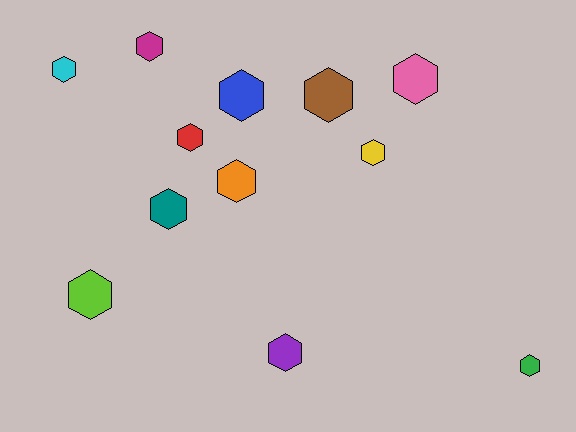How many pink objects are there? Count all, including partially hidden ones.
There is 1 pink object.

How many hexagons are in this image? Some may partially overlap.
There are 12 hexagons.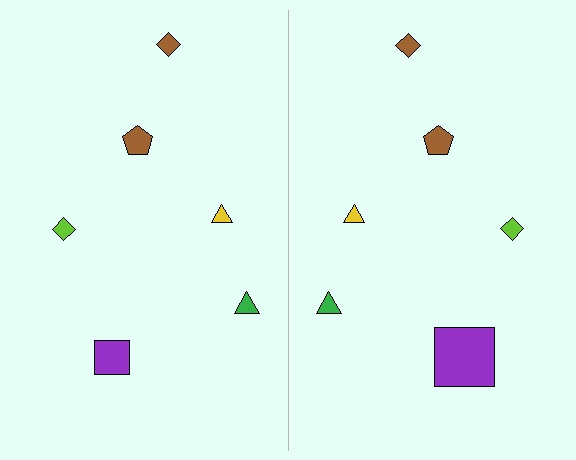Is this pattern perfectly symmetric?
No, the pattern is not perfectly symmetric. The purple square on the right side has a different size than its mirror counterpart.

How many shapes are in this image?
There are 12 shapes in this image.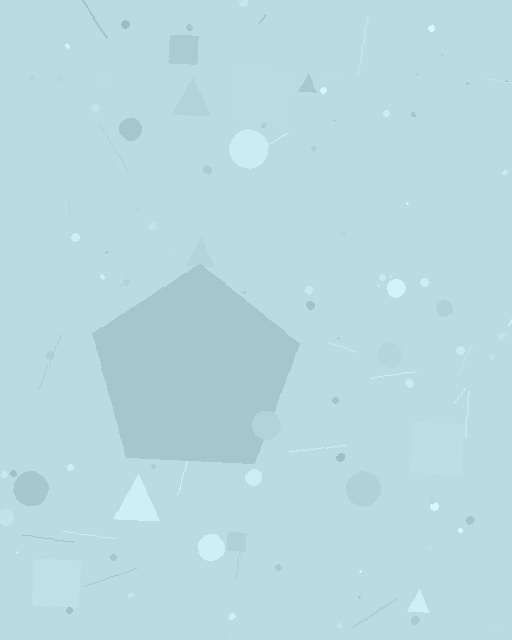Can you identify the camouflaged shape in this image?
The camouflaged shape is a pentagon.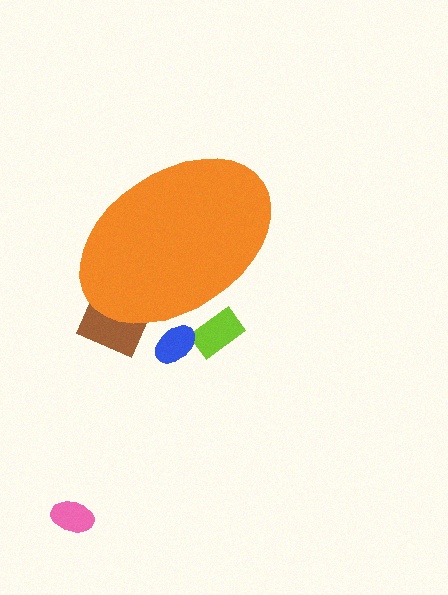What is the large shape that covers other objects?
An orange ellipse.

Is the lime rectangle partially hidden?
Yes, the lime rectangle is partially hidden behind the orange ellipse.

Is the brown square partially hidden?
Yes, the brown square is partially hidden behind the orange ellipse.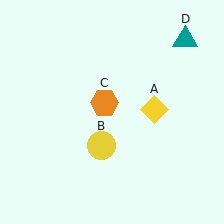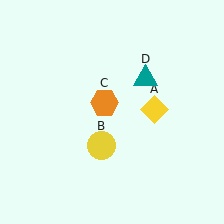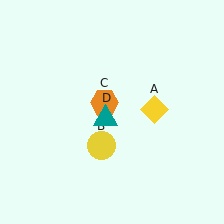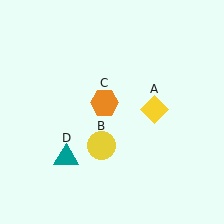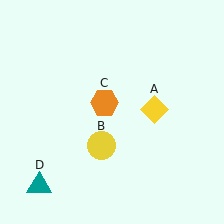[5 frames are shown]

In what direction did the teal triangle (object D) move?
The teal triangle (object D) moved down and to the left.